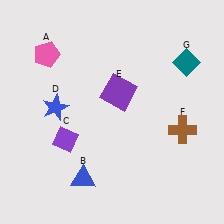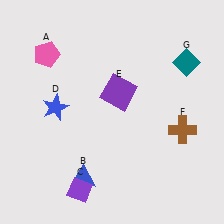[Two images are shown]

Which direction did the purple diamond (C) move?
The purple diamond (C) moved down.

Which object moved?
The purple diamond (C) moved down.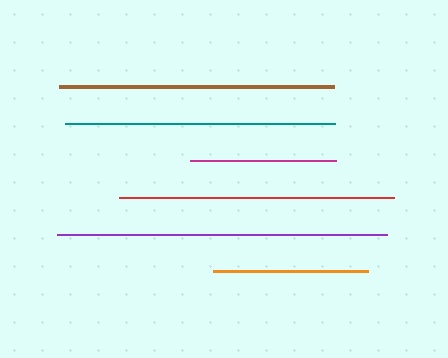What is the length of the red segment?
The red segment is approximately 275 pixels long.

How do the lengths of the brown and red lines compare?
The brown and red lines are approximately the same length.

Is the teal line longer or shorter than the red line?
The red line is longer than the teal line.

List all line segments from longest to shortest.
From longest to shortest: purple, brown, red, teal, orange, magenta.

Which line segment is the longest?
The purple line is the longest at approximately 330 pixels.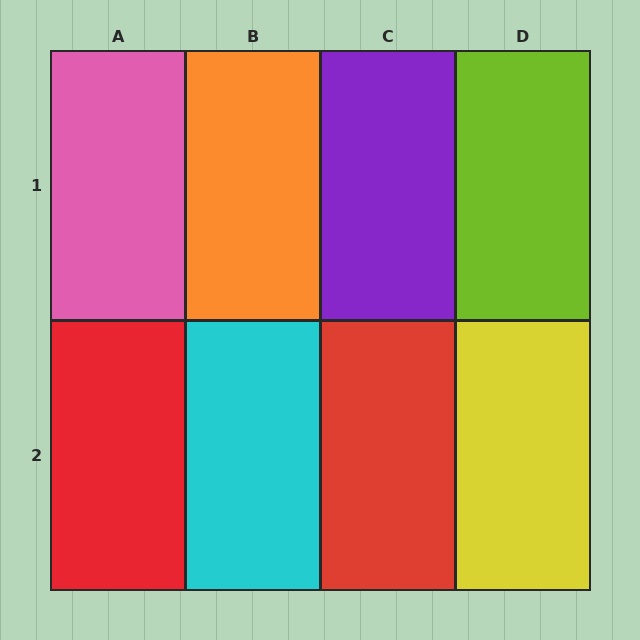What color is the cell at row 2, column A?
Red.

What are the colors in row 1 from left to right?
Pink, orange, purple, lime.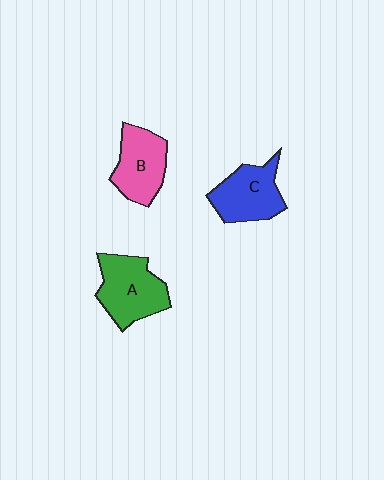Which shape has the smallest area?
Shape B (pink).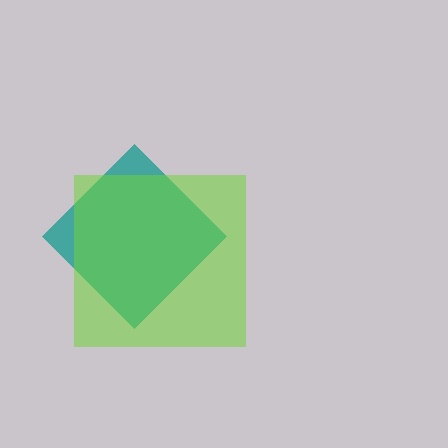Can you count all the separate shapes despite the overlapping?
Yes, there are 2 separate shapes.